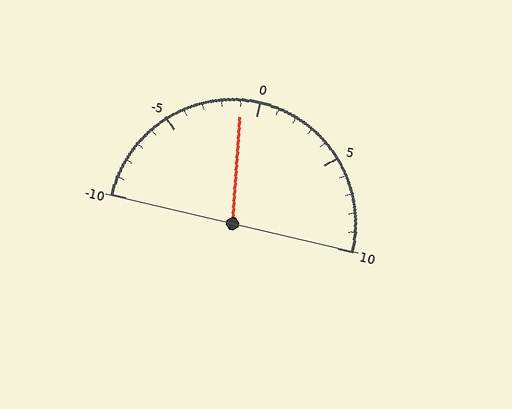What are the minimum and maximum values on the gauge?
The gauge ranges from -10 to 10.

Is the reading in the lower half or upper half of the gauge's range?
The reading is in the lower half of the range (-10 to 10).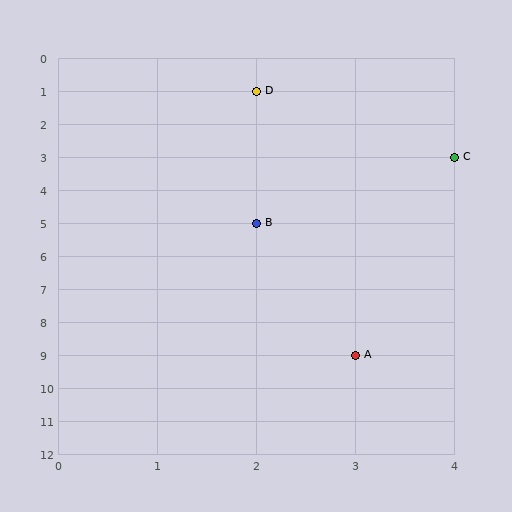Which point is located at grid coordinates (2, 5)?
Point B is at (2, 5).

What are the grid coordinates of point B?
Point B is at grid coordinates (2, 5).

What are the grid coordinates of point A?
Point A is at grid coordinates (3, 9).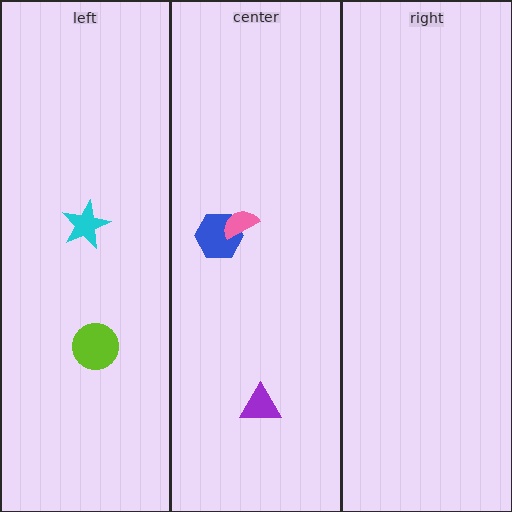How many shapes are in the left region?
2.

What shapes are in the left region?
The cyan star, the lime circle.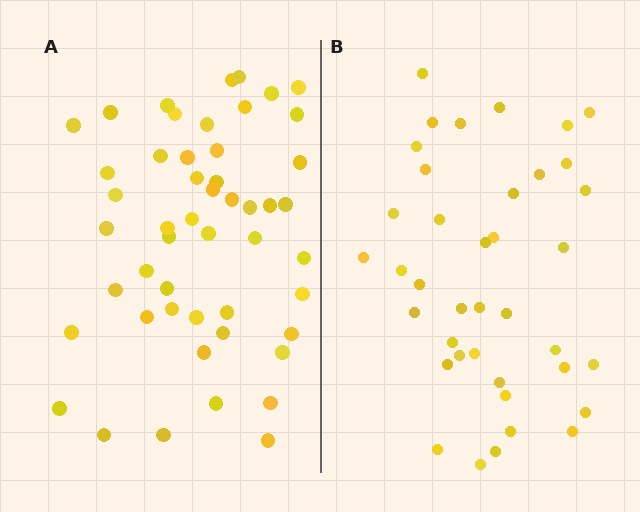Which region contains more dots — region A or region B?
Region A (the left region) has more dots.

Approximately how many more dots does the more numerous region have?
Region A has roughly 12 or so more dots than region B.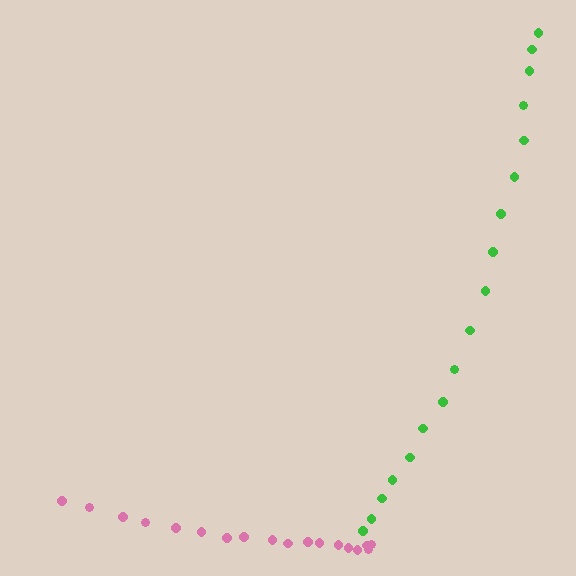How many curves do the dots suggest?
There are 2 distinct paths.